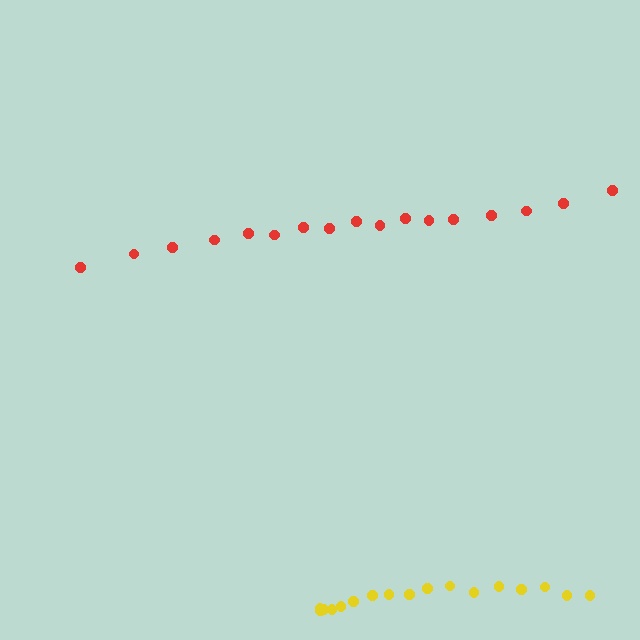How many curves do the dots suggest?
There are 2 distinct paths.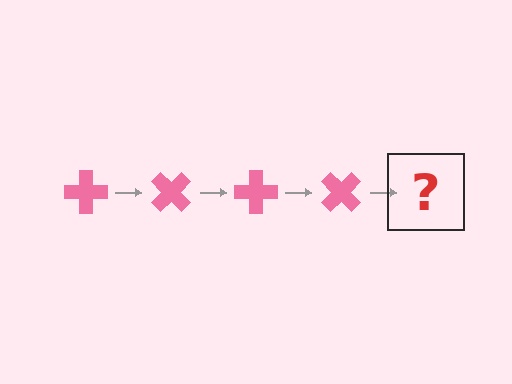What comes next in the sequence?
The next element should be a pink cross rotated 180 degrees.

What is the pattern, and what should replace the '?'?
The pattern is that the cross rotates 45 degrees each step. The '?' should be a pink cross rotated 180 degrees.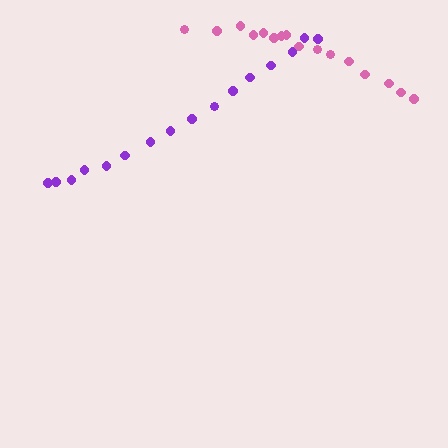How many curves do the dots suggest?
There are 2 distinct paths.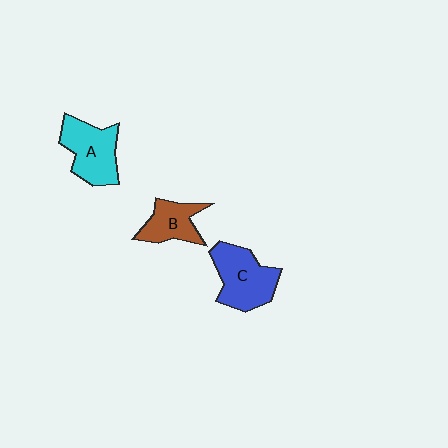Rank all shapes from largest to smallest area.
From largest to smallest: C (blue), A (cyan), B (brown).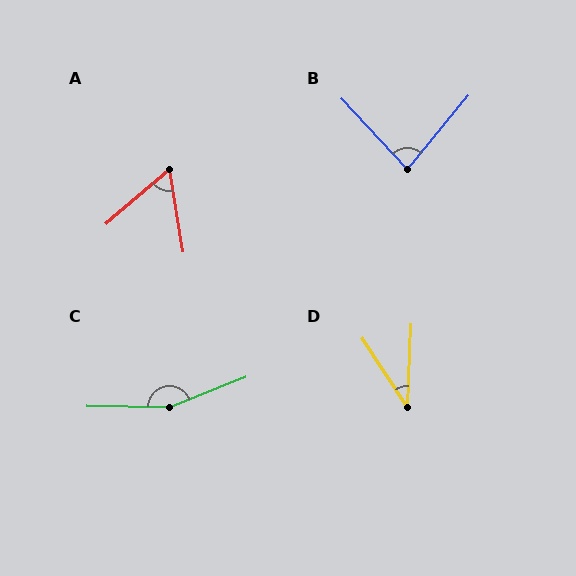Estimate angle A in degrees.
Approximately 59 degrees.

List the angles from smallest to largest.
D (36°), A (59°), B (82°), C (157°).